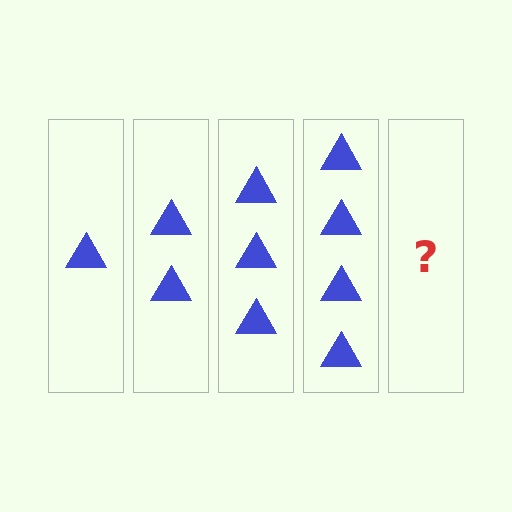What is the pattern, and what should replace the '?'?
The pattern is that each step adds one more triangle. The '?' should be 5 triangles.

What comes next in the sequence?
The next element should be 5 triangles.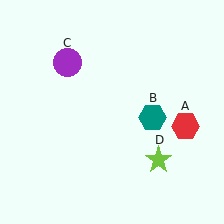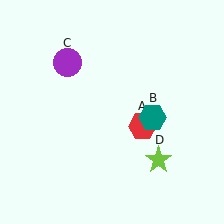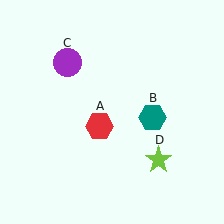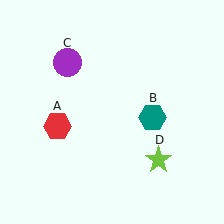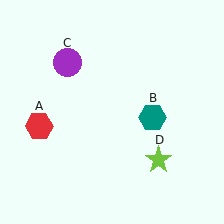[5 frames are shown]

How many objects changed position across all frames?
1 object changed position: red hexagon (object A).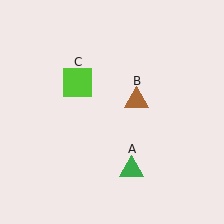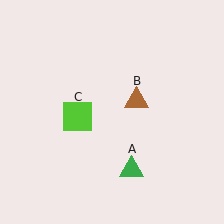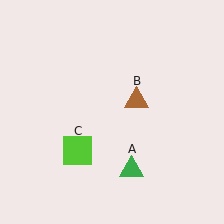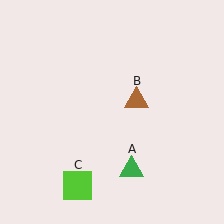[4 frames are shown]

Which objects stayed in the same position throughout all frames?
Green triangle (object A) and brown triangle (object B) remained stationary.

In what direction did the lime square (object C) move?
The lime square (object C) moved down.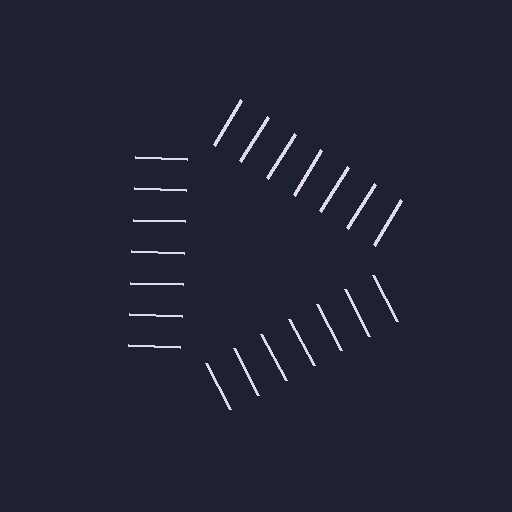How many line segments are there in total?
21 — 7 along each of the 3 edges.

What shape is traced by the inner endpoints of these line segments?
An illusory triangle — the line segments terminate on its edges but no continuous stroke is drawn.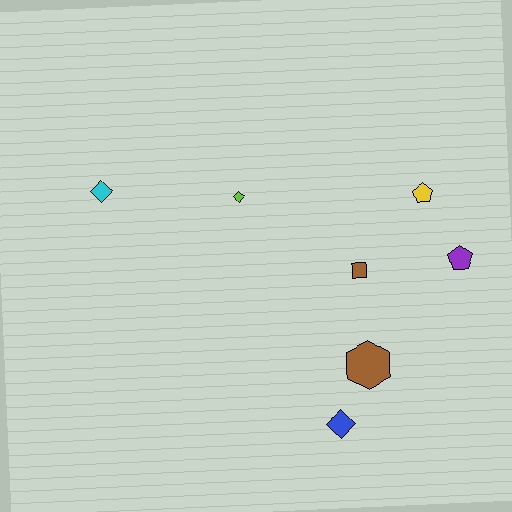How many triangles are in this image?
There are no triangles.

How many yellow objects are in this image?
There is 1 yellow object.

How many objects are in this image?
There are 7 objects.